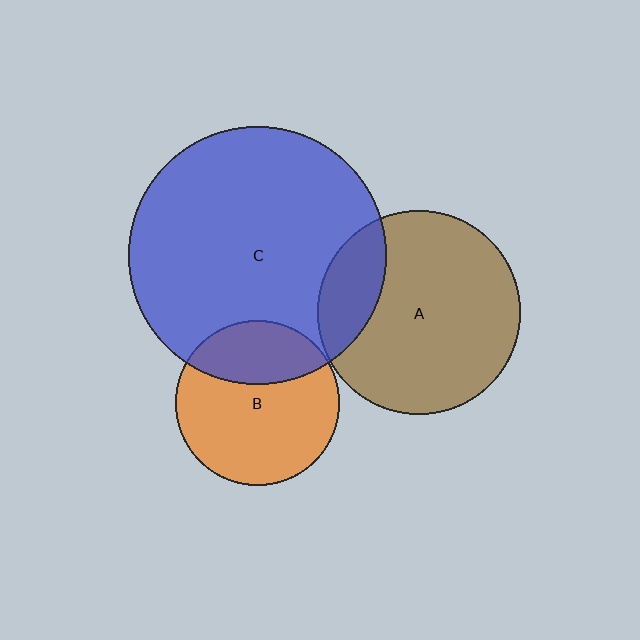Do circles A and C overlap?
Yes.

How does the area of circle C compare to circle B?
Approximately 2.5 times.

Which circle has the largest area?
Circle C (blue).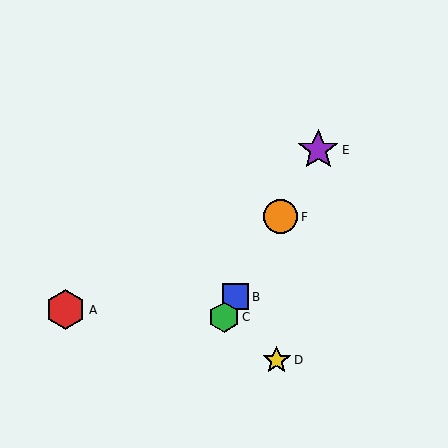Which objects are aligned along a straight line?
Objects B, C, E, F are aligned along a straight line.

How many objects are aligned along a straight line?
4 objects (B, C, E, F) are aligned along a straight line.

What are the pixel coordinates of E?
Object E is at (318, 150).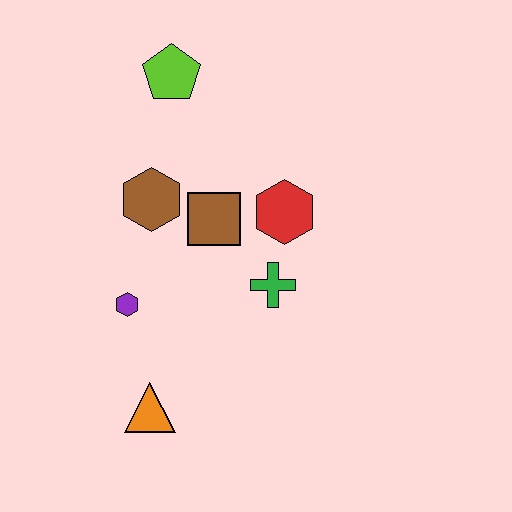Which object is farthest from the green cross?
The lime pentagon is farthest from the green cross.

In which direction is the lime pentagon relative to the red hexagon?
The lime pentagon is above the red hexagon.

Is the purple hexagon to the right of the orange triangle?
No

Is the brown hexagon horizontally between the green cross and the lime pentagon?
No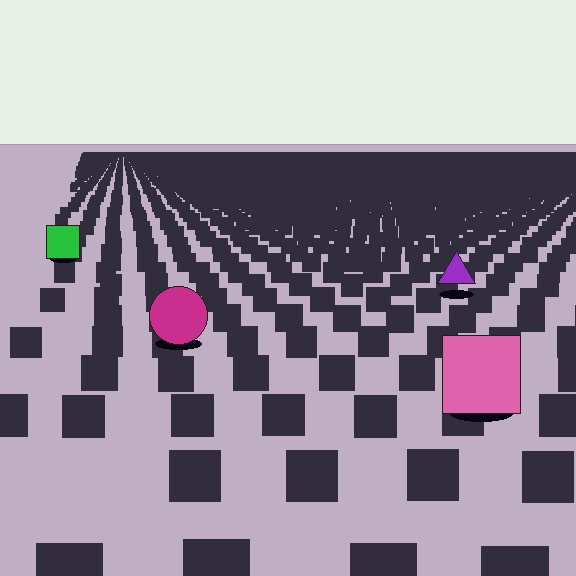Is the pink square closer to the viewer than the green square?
Yes. The pink square is closer — you can tell from the texture gradient: the ground texture is coarser near it.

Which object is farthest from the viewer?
The green square is farthest from the viewer. It appears smaller and the ground texture around it is denser.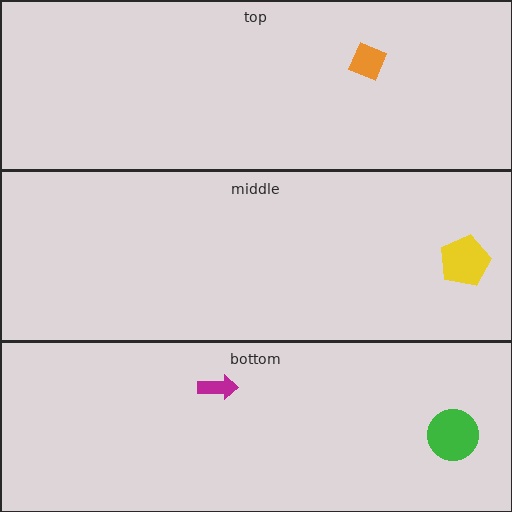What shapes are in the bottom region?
The green circle, the magenta arrow.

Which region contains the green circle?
The bottom region.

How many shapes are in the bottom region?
2.